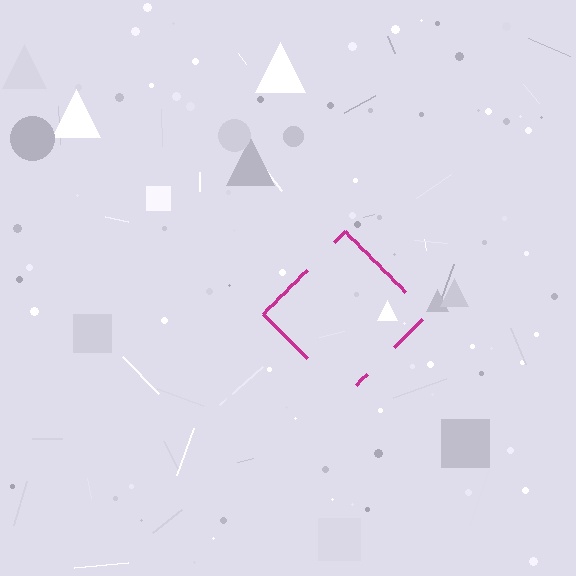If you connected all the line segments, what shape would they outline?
They would outline a diamond.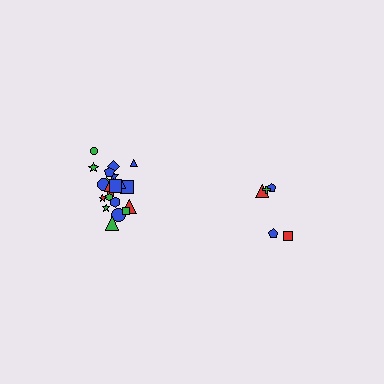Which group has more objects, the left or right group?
The left group.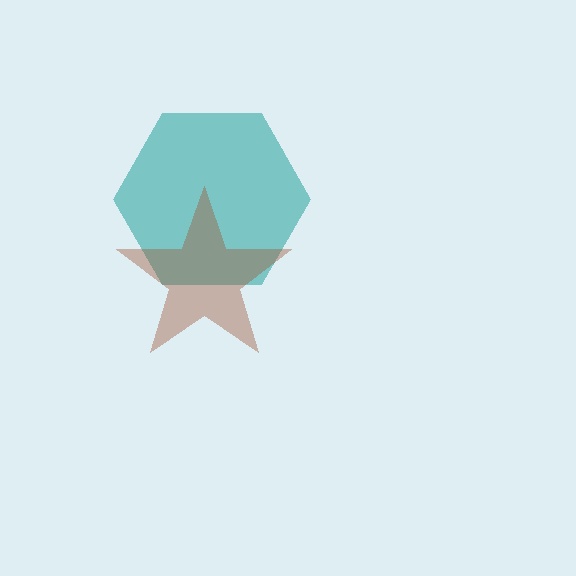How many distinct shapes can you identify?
There are 2 distinct shapes: a teal hexagon, a brown star.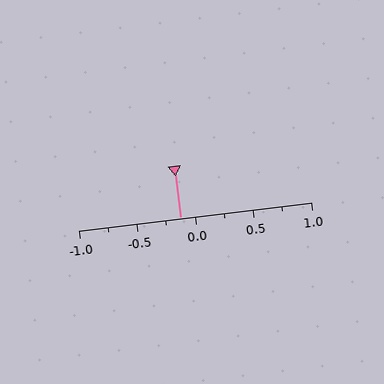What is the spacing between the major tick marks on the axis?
The major ticks are spaced 0.5 apart.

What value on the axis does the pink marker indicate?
The marker indicates approximately -0.12.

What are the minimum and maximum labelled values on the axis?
The axis runs from -1.0 to 1.0.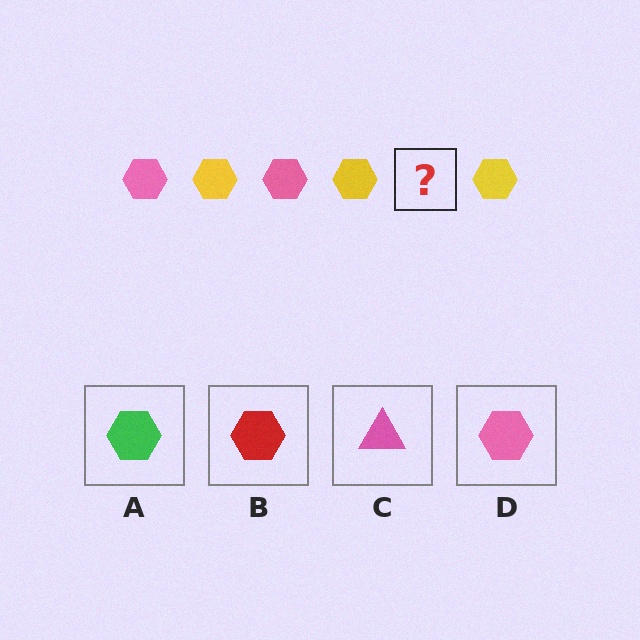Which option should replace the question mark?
Option D.